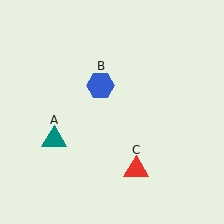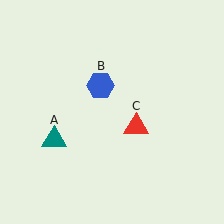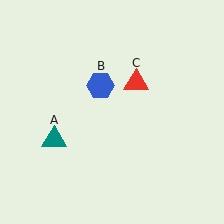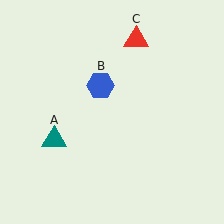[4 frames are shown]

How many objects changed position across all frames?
1 object changed position: red triangle (object C).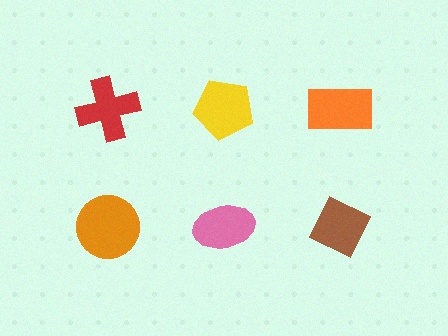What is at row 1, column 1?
A red cross.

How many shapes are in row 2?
3 shapes.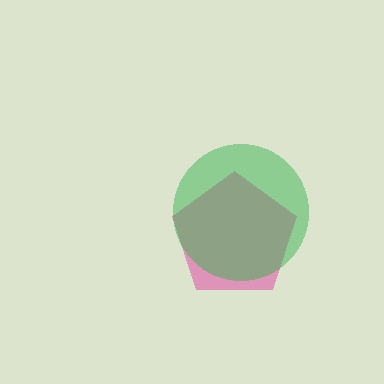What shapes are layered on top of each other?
The layered shapes are: a pink pentagon, a green circle.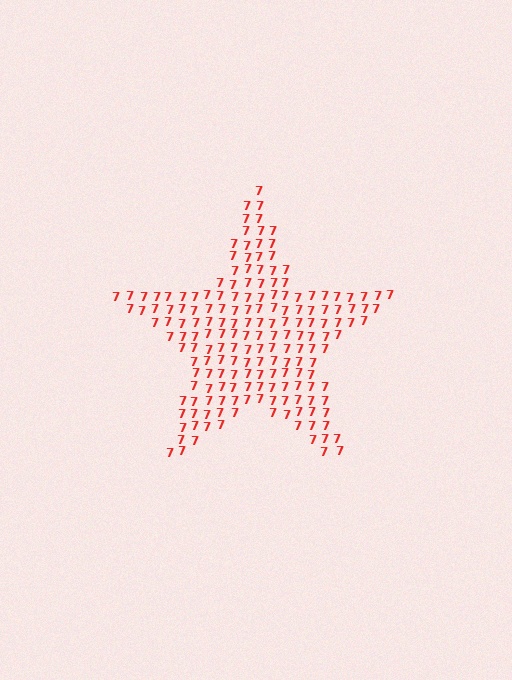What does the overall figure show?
The overall figure shows a star.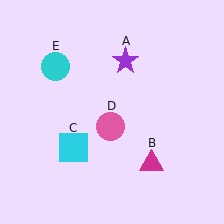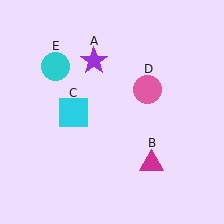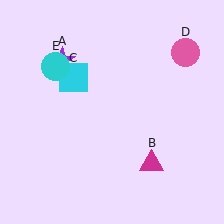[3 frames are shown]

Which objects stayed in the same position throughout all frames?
Magenta triangle (object B) and cyan circle (object E) remained stationary.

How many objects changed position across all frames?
3 objects changed position: purple star (object A), cyan square (object C), pink circle (object D).